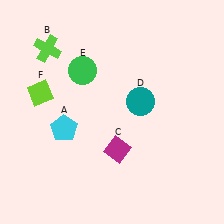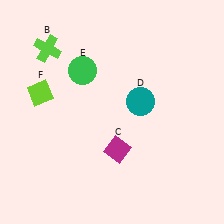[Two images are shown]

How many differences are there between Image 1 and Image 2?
There is 1 difference between the two images.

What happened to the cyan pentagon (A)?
The cyan pentagon (A) was removed in Image 2. It was in the bottom-left area of Image 1.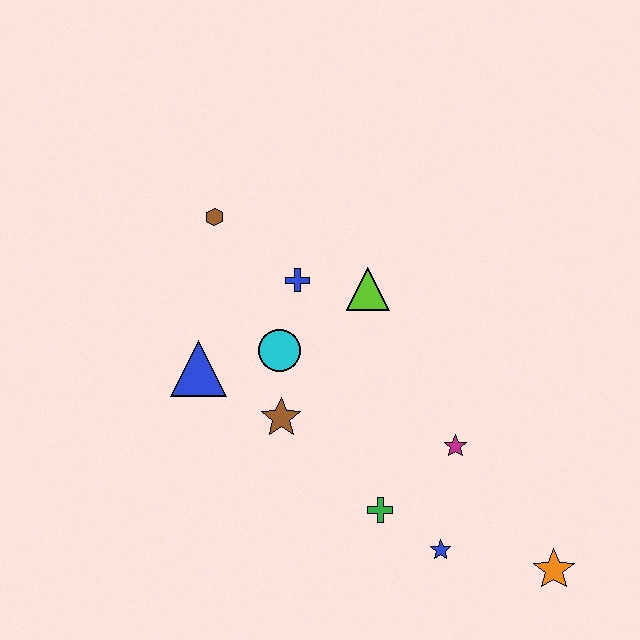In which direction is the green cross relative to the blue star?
The green cross is to the left of the blue star.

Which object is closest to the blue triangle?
The cyan circle is closest to the blue triangle.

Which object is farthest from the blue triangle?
The orange star is farthest from the blue triangle.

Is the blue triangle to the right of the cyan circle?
No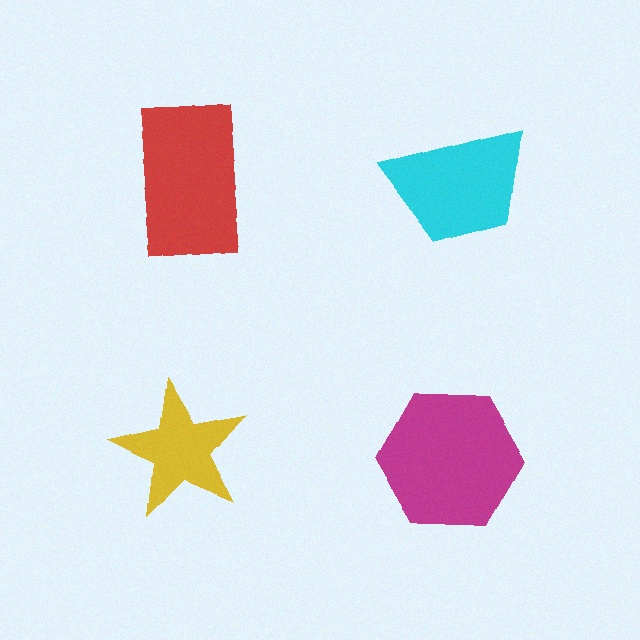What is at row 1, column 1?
A red rectangle.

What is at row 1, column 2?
A cyan trapezoid.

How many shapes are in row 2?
2 shapes.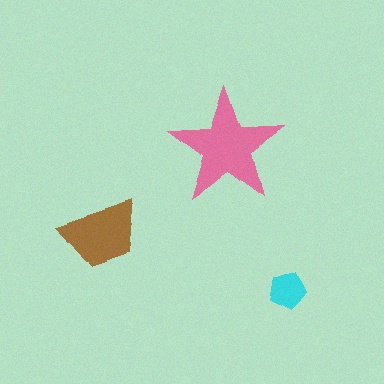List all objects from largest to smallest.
The pink star, the brown trapezoid, the cyan pentagon.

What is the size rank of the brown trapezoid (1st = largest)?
2nd.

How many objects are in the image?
There are 3 objects in the image.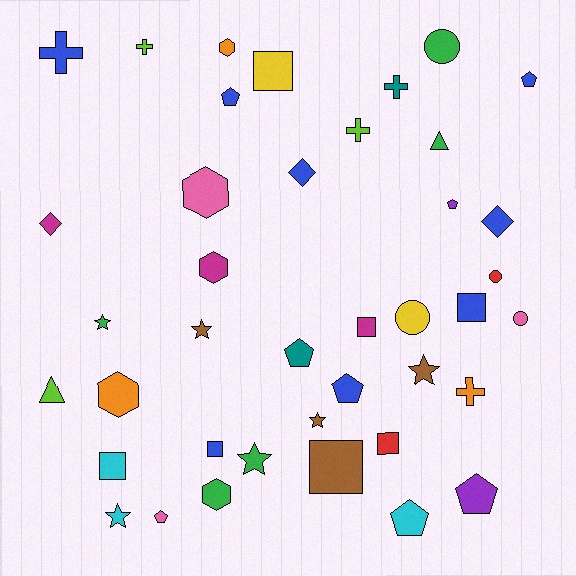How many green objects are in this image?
There are 5 green objects.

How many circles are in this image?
There are 4 circles.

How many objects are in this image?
There are 40 objects.